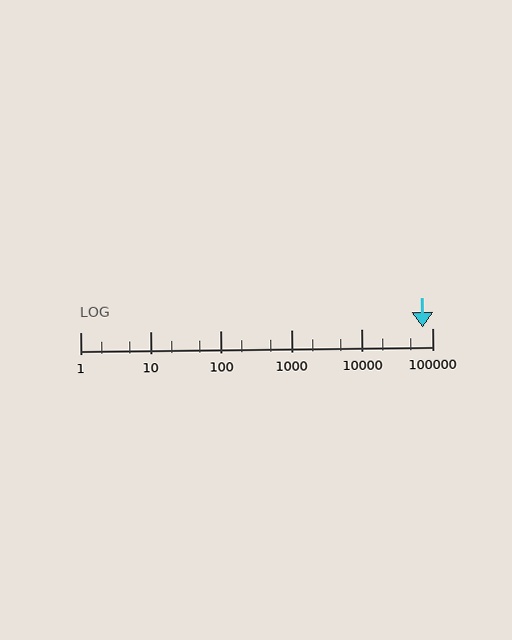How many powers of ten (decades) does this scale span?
The scale spans 5 decades, from 1 to 100000.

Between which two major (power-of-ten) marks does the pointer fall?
The pointer is between 10000 and 100000.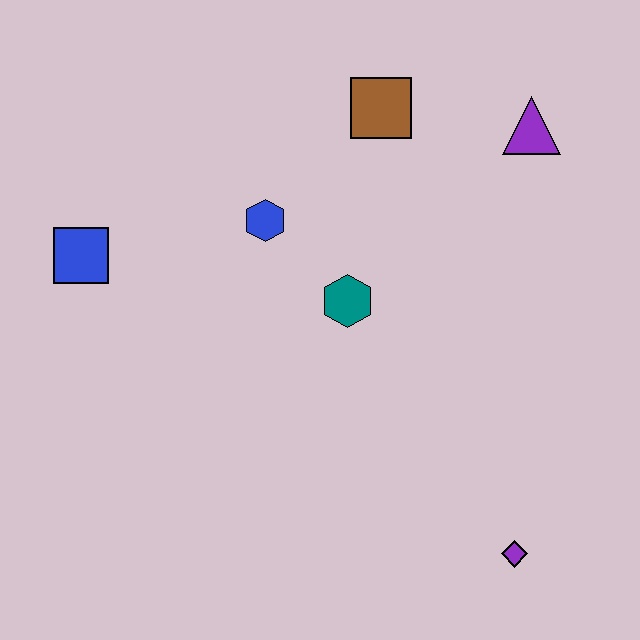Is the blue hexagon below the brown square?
Yes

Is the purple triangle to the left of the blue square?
No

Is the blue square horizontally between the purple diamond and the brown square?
No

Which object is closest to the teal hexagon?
The blue hexagon is closest to the teal hexagon.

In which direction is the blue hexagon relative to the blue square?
The blue hexagon is to the right of the blue square.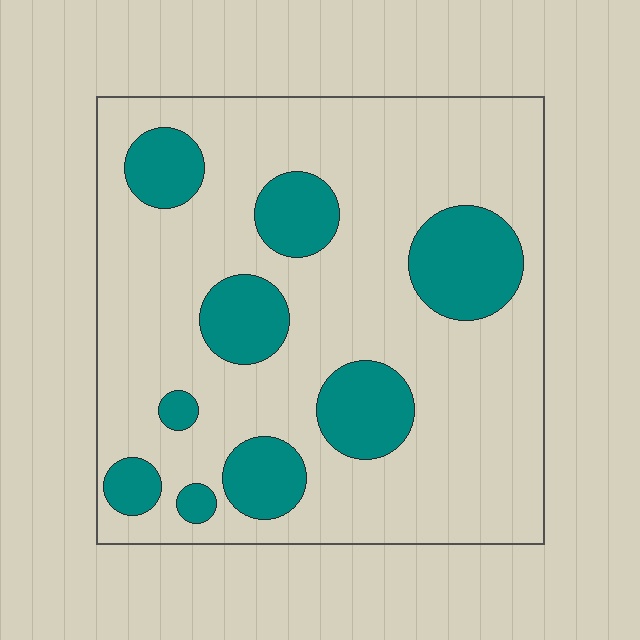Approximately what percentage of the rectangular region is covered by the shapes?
Approximately 25%.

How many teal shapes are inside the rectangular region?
9.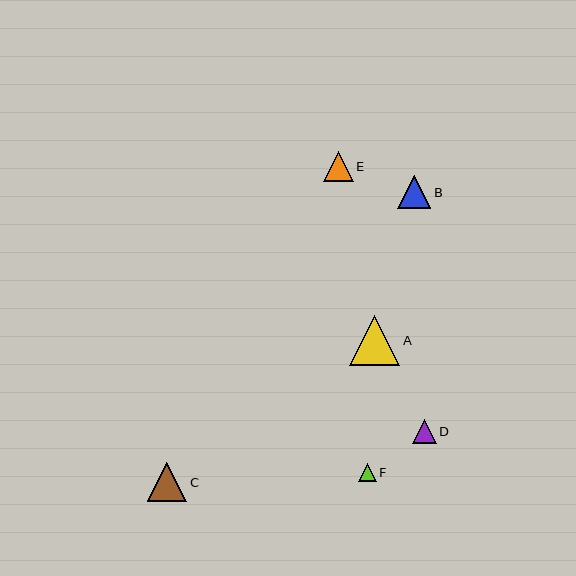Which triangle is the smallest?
Triangle F is the smallest with a size of approximately 18 pixels.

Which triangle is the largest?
Triangle A is the largest with a size of approximately 50 pixels.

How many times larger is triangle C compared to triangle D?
Triangle C is approximately 1.7 times the size of triangle D.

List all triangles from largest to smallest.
From largest to smallest: A, C, B, E, D, F.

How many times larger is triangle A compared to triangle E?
Triangle A is approximately 1.7 times the size of triangle E.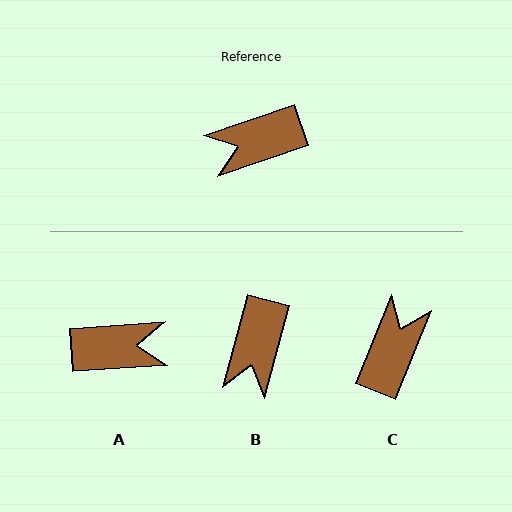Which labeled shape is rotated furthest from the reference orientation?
A, about 165 degrees away.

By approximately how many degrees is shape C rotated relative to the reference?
Approximately 131 degrees clockwise.